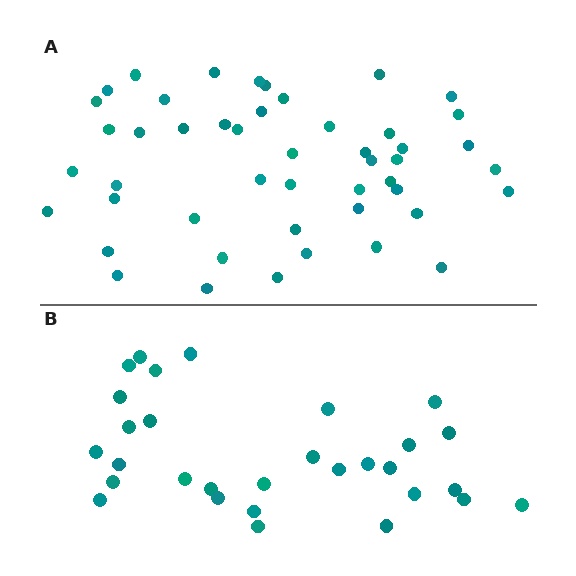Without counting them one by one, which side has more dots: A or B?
Region A (the top region) has more dots.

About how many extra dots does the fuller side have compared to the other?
Region A has approximately 20 more dots than region B.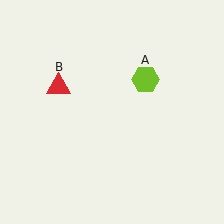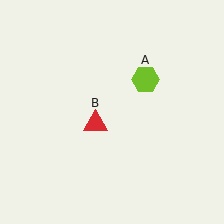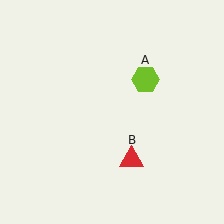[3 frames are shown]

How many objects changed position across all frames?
1 object changed position: red triangle (object B).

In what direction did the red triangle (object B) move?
The red triangle (object B) moved down and to the right.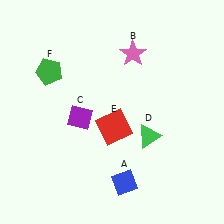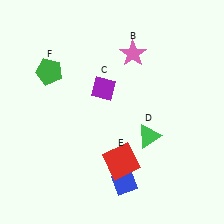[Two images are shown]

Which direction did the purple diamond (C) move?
The purple diamond (C) moved up.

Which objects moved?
The objects that moved are: the purple diamond (C), the red square (E).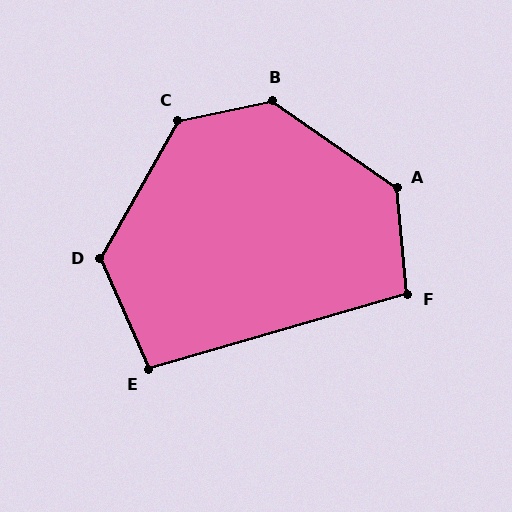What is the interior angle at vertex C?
Approximately 131 degrees (obtuse).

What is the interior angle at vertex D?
Approximately 127 degrees (obtuse).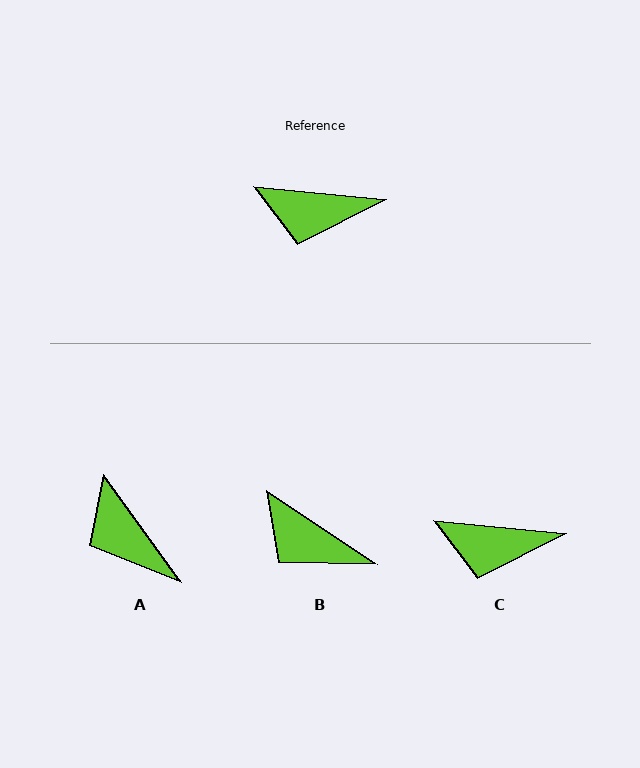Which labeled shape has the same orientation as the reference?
C.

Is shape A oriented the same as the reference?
No, it is off by about 49 degrees.